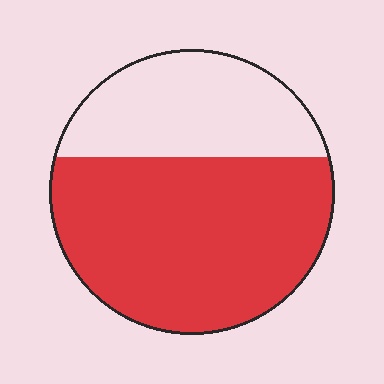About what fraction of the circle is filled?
About two thirds (2/3).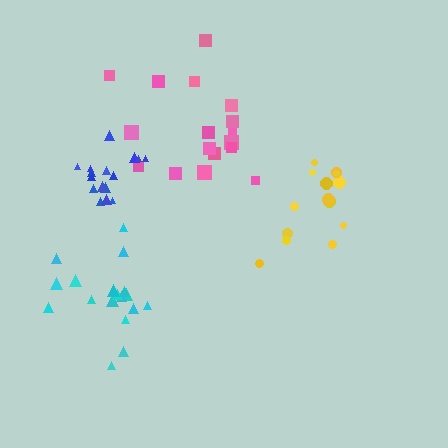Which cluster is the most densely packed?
Blue.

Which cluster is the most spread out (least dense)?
Pink.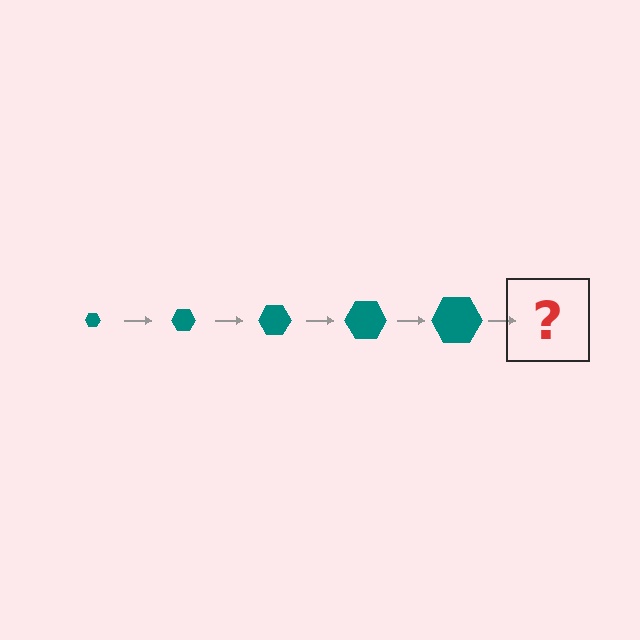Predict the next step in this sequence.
The next step is a teal hexagon, larger than the previous one.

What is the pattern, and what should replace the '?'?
The pattern is that the hexagon gets progressively larger each step. The '?' should be a teal hexagon, larger than the previous one.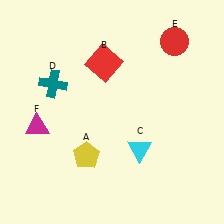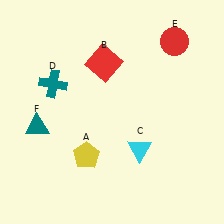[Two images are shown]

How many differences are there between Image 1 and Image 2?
There is 1 difference between the two images.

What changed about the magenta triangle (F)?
In Image 1, F is magenta. In Image 2, it changed to teal.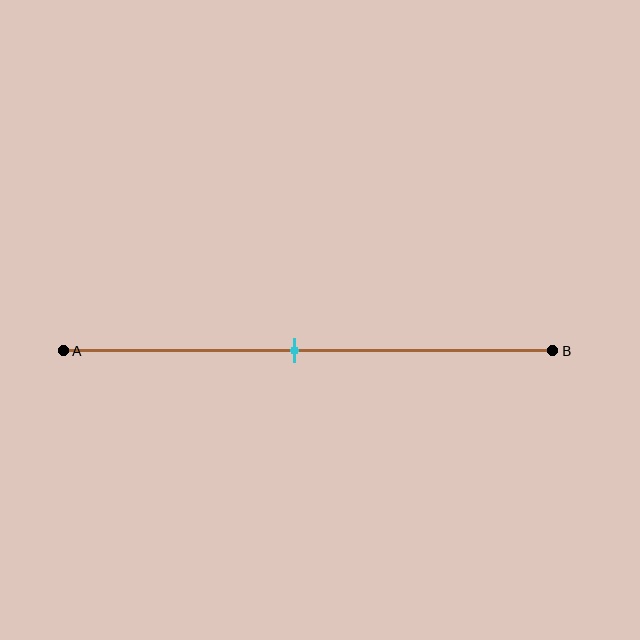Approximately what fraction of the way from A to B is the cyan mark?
The cyan mark is approximately 45% of the way from A to B.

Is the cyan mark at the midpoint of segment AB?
Yes, the mark is approximately at the midpoint.